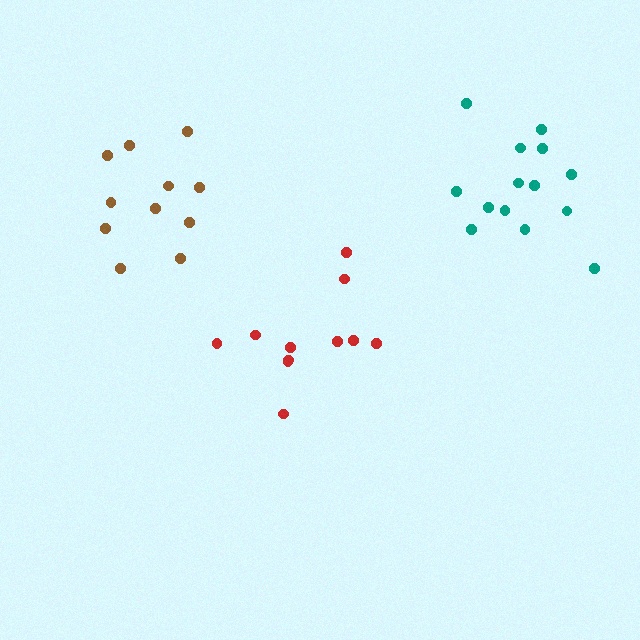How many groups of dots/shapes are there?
There are 3 groups.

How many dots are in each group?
Group 1: 14 dots, Group 2: 11 dots, Group 3: 11 dots (36 total).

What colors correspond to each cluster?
The clusters are colored: teal, brown, red.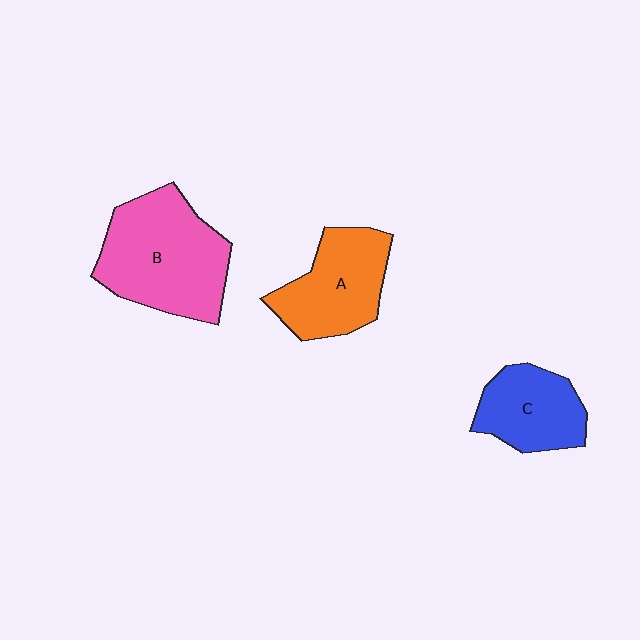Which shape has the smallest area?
Shape C (blue).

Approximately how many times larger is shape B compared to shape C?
Approximately 1.7 times.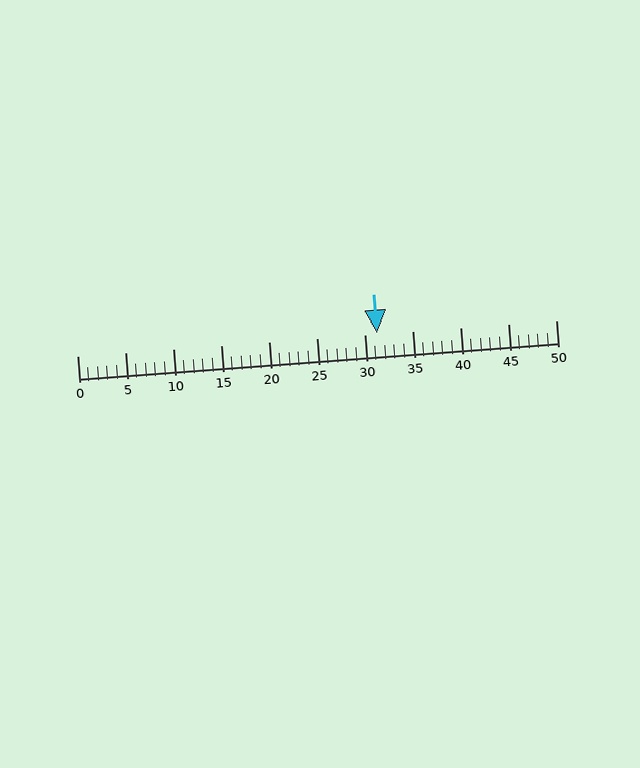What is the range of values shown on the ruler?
The ruler shows values from 0 to 50.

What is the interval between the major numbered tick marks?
The major tick marks are spaced 5 units apart.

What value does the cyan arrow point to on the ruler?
The cyan arrow points to approximately 31.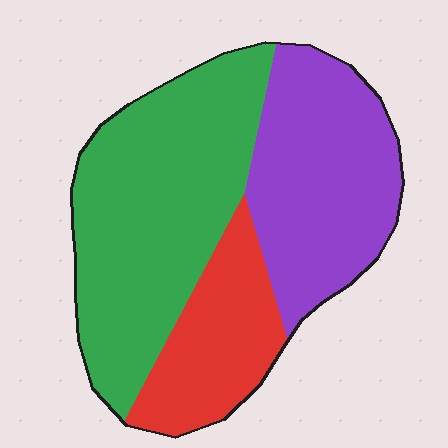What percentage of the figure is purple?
Purple covers about 35% of the figure.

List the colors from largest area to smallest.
From largest to smallest: green, purple, red.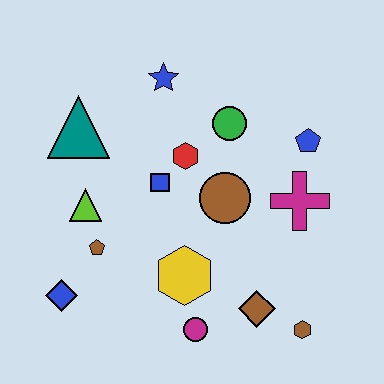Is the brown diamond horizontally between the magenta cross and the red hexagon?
Yes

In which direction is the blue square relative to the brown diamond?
The blue square is above the brown diamond.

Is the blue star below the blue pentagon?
No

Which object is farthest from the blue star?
The brown hexagon is farthest from the blue star.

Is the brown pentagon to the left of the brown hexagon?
Yes